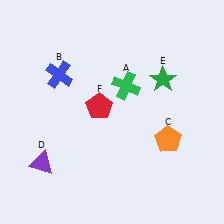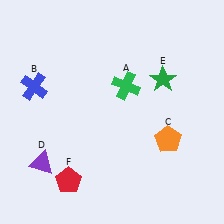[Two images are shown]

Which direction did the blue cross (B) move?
The blue cross (B) moved left.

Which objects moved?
The objects that moved are: the blue cross (B), the red pentagon (F).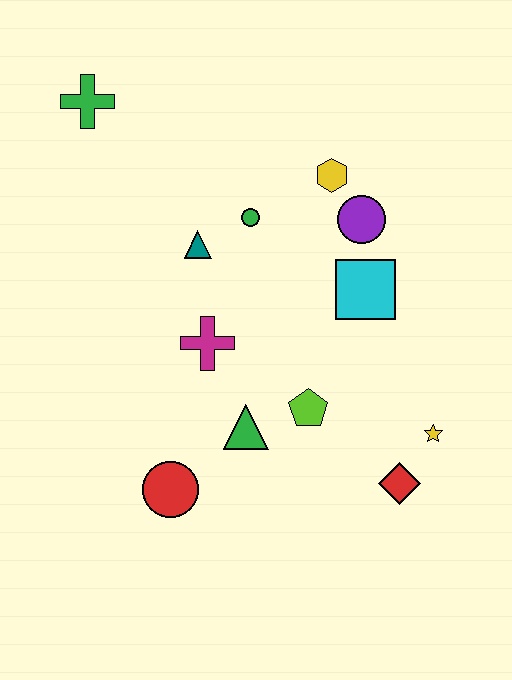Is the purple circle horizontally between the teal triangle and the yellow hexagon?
No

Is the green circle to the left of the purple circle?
Yes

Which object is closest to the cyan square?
The purple circle is closest to the cyan square.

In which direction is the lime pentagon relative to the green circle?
The lime pentagon is below the green circle.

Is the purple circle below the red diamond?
No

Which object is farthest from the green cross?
The red diamond is farthest from the green cross.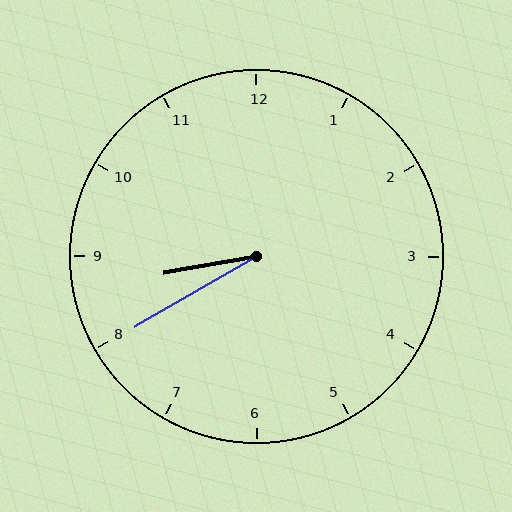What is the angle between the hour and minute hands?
Approximately 20 degrees.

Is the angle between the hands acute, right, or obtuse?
It is acute.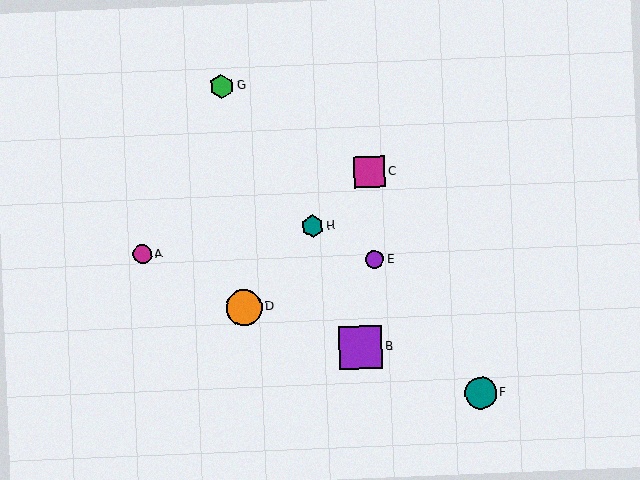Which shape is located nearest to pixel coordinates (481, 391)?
The teal circle (labeled F) at (481, 393) is nearest to that location.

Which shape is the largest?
The purple square (labeled B) is the largest.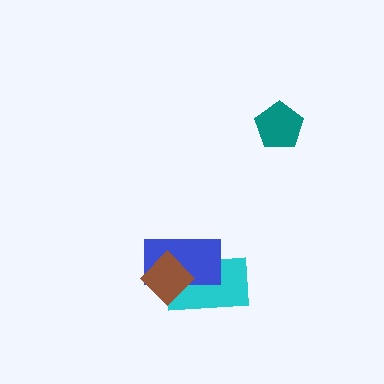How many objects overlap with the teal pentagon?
0 objects overlap with the teal pentagon.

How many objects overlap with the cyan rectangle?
2 objects overlap with the cyan rectangle.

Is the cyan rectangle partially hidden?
Yes, it is partially covered by another shape.